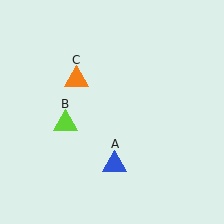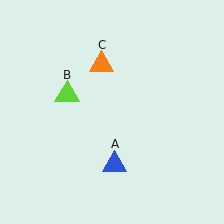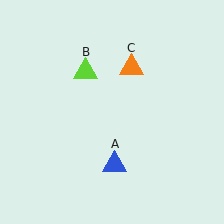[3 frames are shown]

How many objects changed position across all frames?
2 objects changed position: lime triangle (object B), orange triangle (object C).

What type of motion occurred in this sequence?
The lime triangle (object B), orange triangle (object C) rotated clockwise around the center of the scene.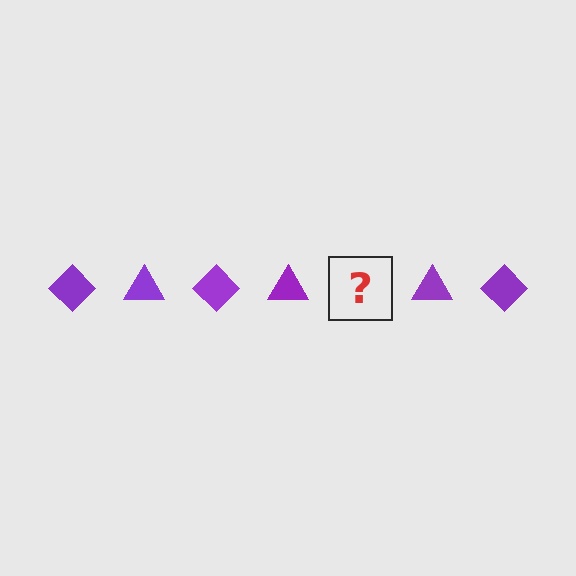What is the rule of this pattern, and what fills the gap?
The rule is that the pattern cycles through diamond, triangle shapes in purple. The gap should be filled with a purple diamond.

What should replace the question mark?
The question mark should be replaced with a purple diamond.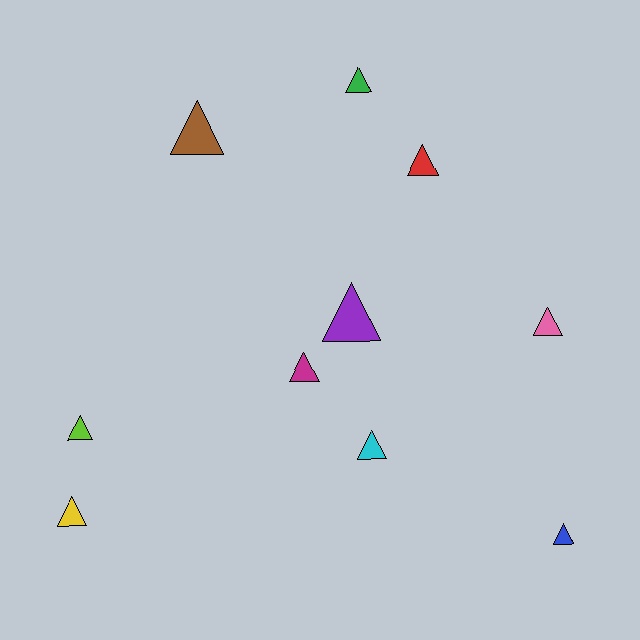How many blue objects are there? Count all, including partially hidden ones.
There is 1 blue object.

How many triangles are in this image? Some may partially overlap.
There are 10 triangles.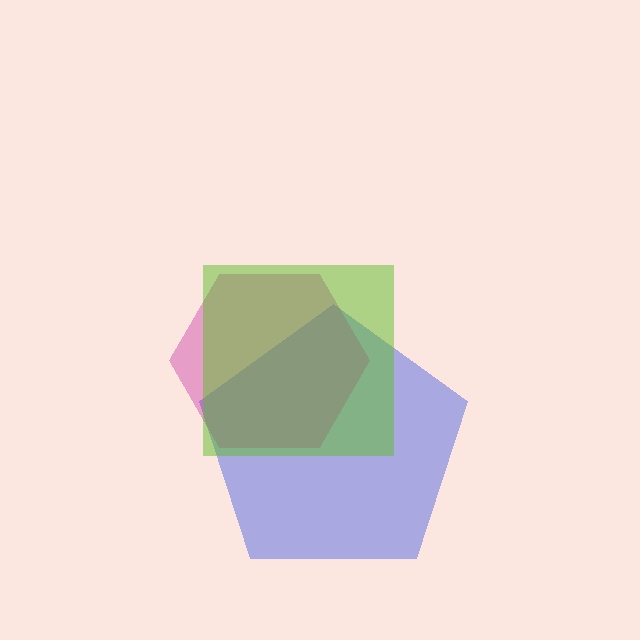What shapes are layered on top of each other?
The layered shapes are: a blue pentagon, a magenta hexagon, a lime square.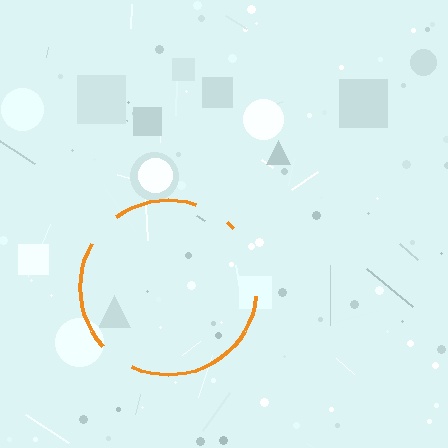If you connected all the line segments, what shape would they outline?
They would outline a circle.